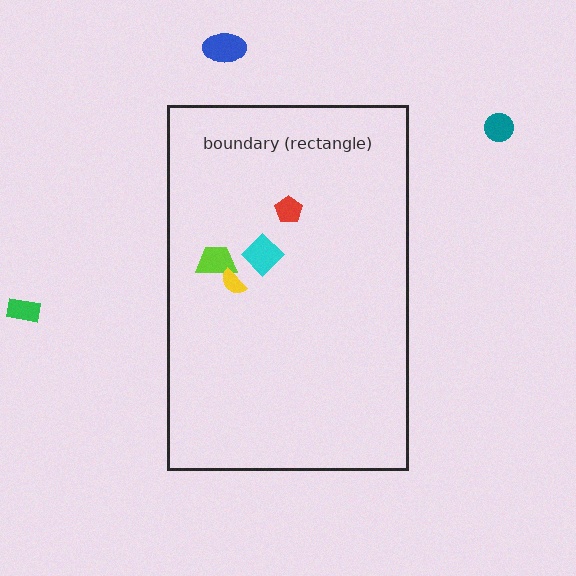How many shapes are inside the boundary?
4 inside, 3 outside.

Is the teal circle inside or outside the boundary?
Outside.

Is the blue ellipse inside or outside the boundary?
Outside.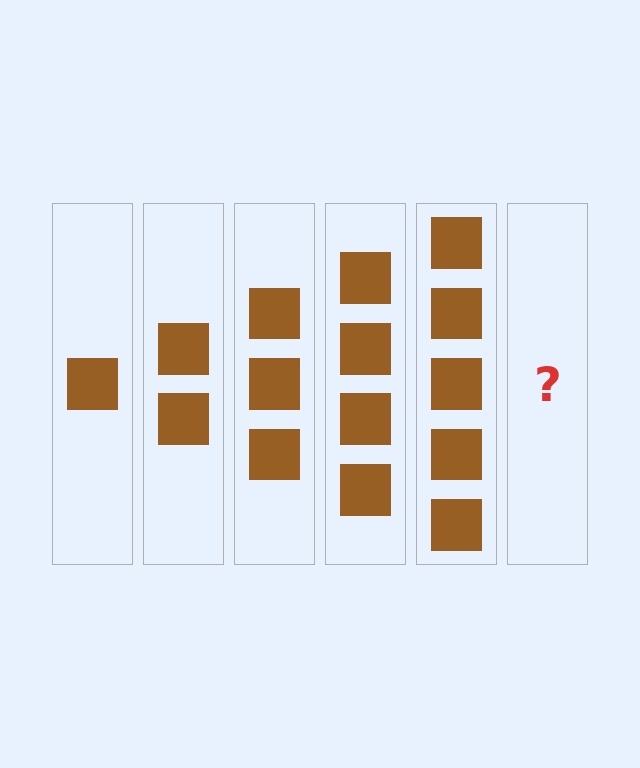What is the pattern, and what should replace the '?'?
The pattern is that each step adds one more square. The '?' should be 6 squares.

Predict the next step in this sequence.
The next step is 6 squares.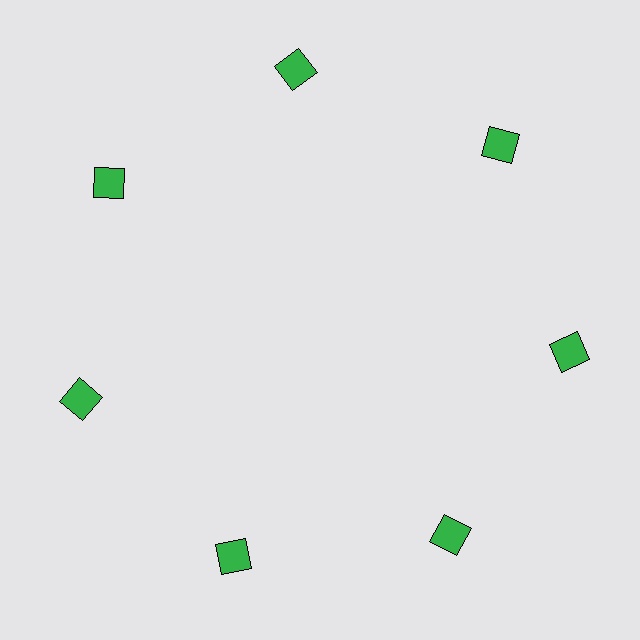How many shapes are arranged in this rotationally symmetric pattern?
There are 7 shapes, arranged in 7 groups of 1.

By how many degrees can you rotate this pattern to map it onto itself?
The pattern maps onto itself every 51 degrees of rotation.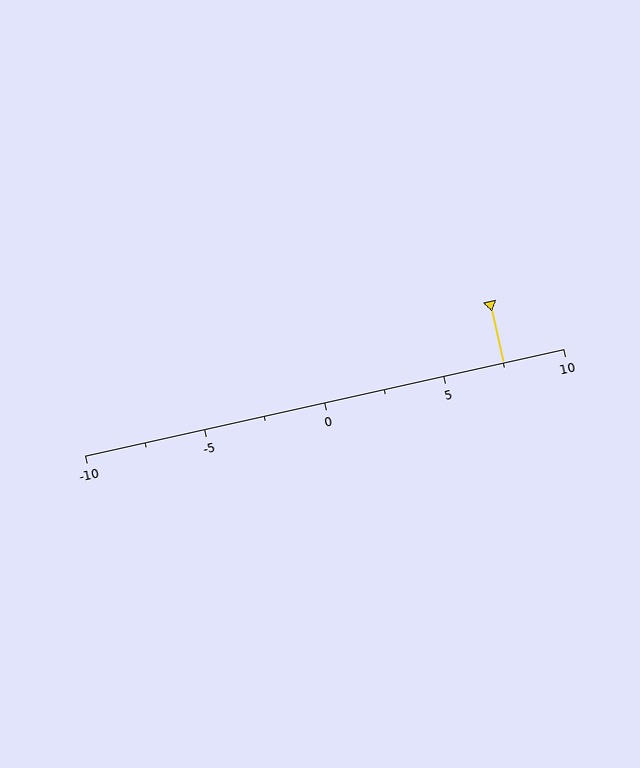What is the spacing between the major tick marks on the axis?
The major ticks are spaced 5 apart.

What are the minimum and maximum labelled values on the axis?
The axis runs from -10 to 10.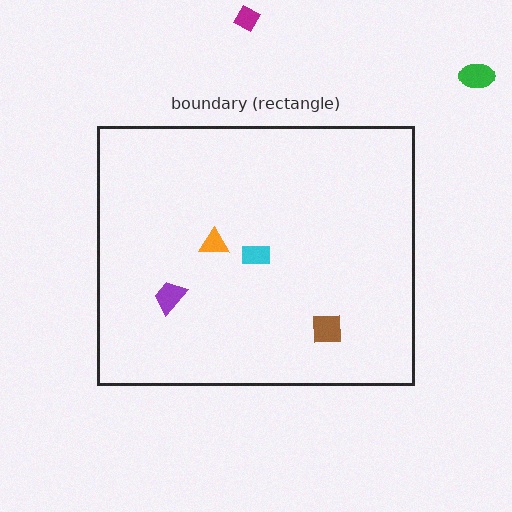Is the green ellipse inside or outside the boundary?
Outside.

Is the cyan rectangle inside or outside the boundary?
Inside.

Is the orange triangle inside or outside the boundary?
Inside.